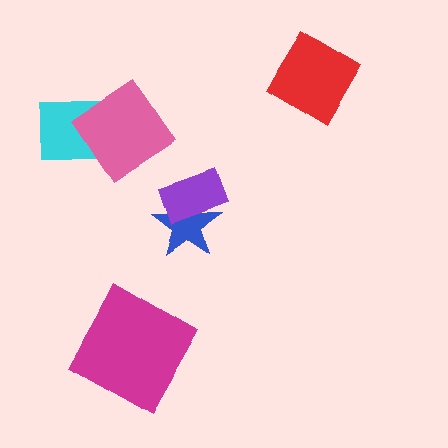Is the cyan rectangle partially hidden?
Yes, it is partially covered by another shape.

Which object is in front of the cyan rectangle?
The pink diamond is in front of the cyan rectangle.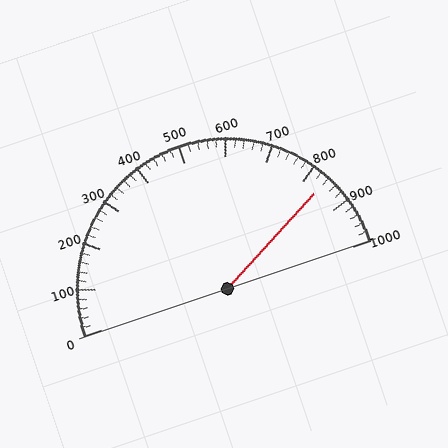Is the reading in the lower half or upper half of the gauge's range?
The reading is in the upper half of the range (0 to 1000).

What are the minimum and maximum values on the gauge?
The gauge ranges from 0 to 1000.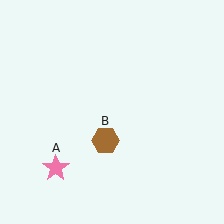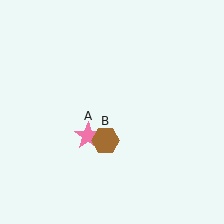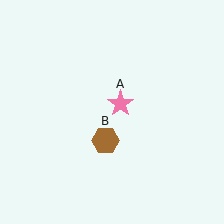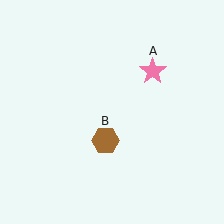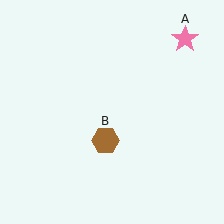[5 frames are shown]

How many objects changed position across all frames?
1 object changed position: pink star (object A).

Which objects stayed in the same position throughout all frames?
Brown hexagon (object B) remained stationary.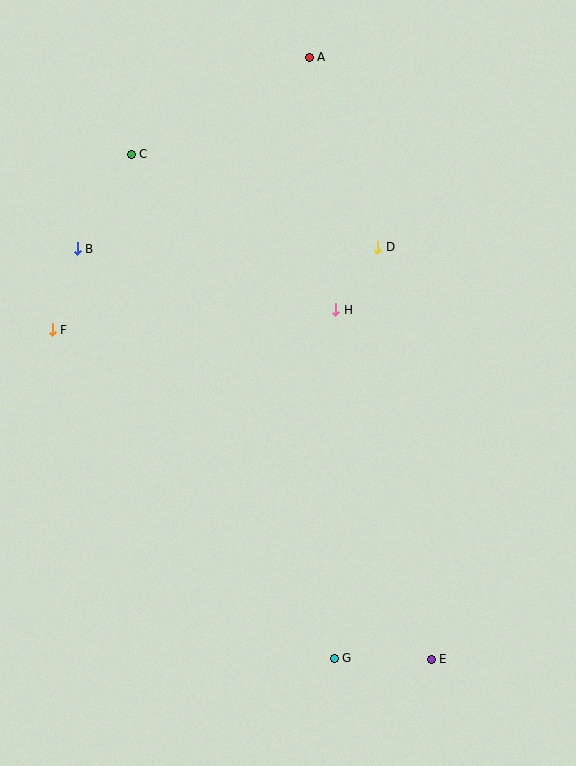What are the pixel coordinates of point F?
Point F is at (52, 330).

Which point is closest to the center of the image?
Point H at (336, 310) is closest to the center.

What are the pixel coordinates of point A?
Point A is at (309, 57).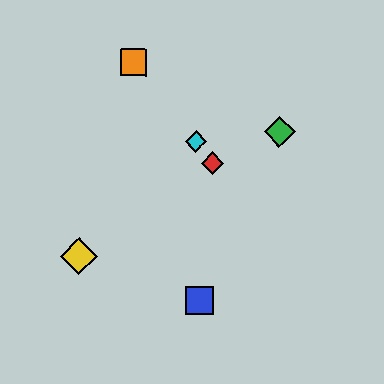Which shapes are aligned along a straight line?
The red diamond, the purple square, the orange square, the cyan diamond are aligned along a straight line.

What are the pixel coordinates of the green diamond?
The green diamond is at (280, 132).